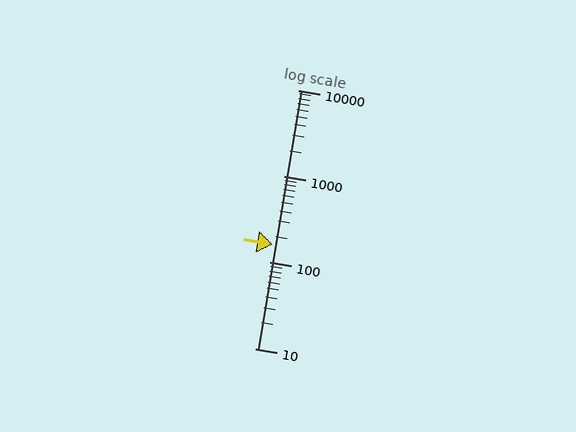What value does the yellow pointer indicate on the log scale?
The pointer indicates approximately 160.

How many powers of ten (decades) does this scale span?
The scale spans 3 decades, from 10 to 10000.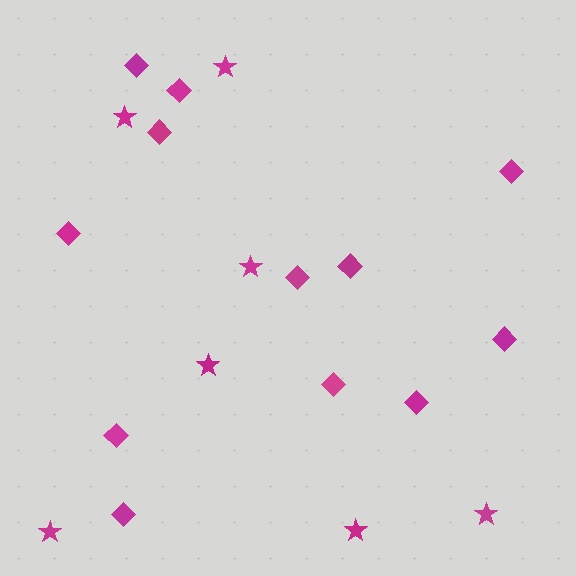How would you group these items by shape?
There are 2 groups: one group of diamonds (12) and one group of stars (7).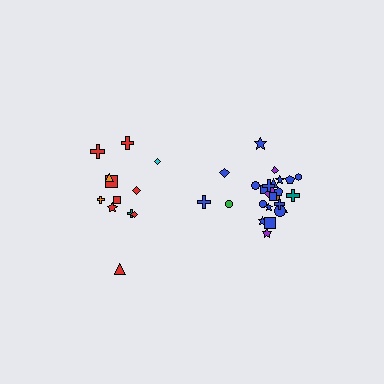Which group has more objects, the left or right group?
The right group.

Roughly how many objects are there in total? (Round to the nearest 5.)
Roughly 35 objects in total.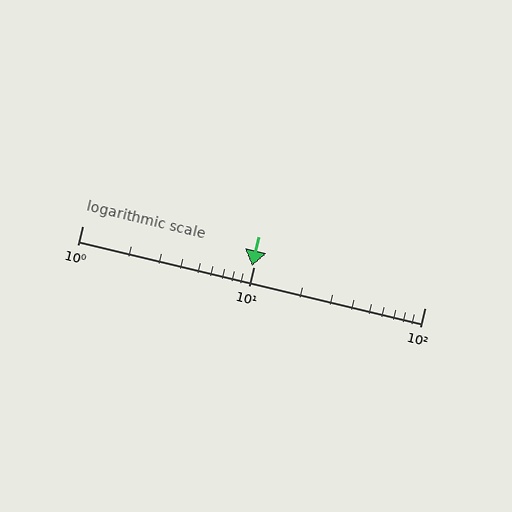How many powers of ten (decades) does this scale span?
The scale spans 2 decades, from 1 to 100.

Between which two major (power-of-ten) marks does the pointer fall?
The pointer is between 1 and 10.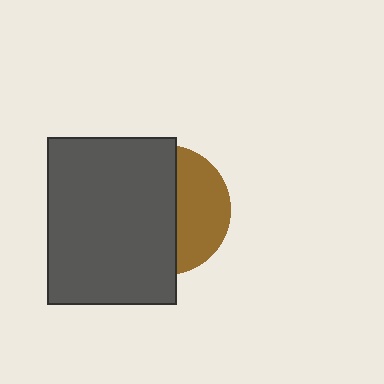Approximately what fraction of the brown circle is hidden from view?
Roughly 61% of the brown circle is hidden behind the dark gray rectangle.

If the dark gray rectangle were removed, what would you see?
You would see the complete brown circle.